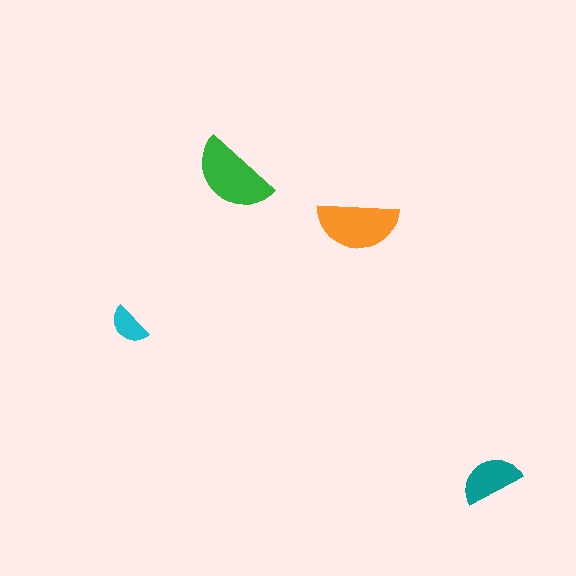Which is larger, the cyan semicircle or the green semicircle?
The green one.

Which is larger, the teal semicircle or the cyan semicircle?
The teal one.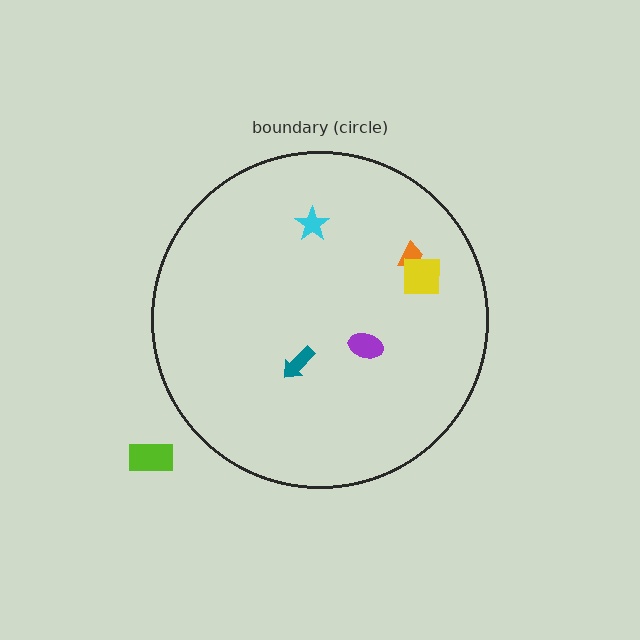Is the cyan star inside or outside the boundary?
Inside.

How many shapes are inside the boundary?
5 inside, 1 outside.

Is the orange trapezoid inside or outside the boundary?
Inside.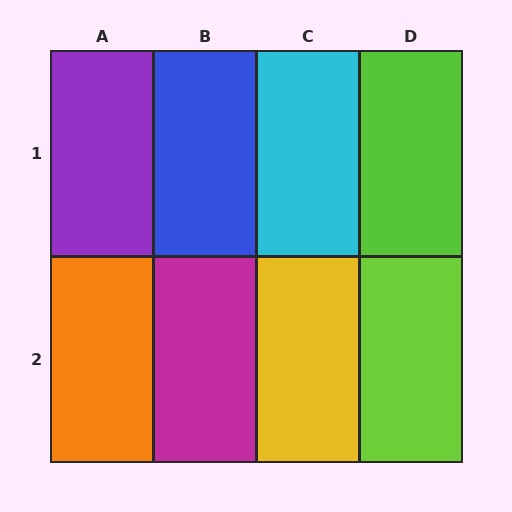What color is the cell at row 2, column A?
Orange.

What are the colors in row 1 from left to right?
Purple, blue, cyan, lime.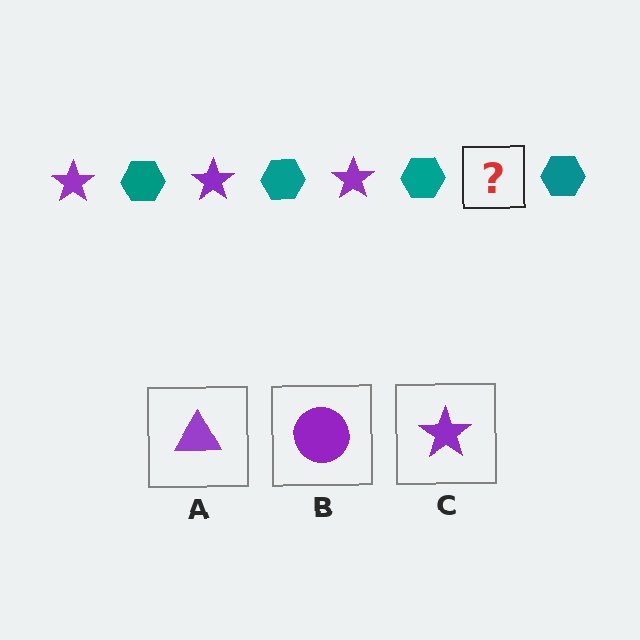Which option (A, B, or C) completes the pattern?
C.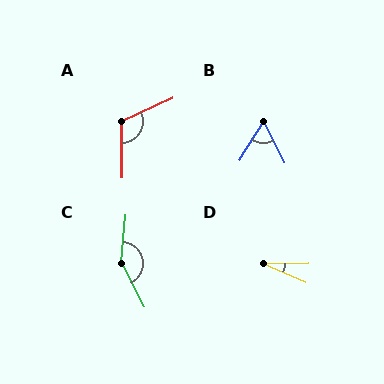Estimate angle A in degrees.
Approximately 114 degrees.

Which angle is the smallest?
D, at approximately 24 degrees.